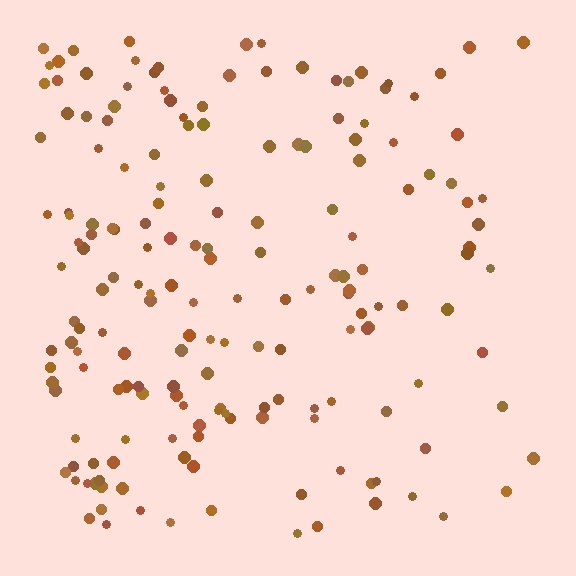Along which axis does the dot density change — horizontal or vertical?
Horizontal.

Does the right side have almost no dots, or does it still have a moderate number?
Still a moderate number, just noticeably fewer than the left.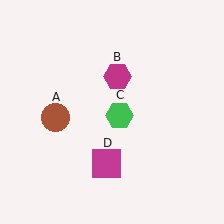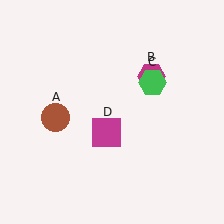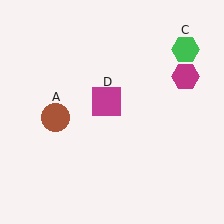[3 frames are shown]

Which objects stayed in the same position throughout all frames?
Brown circle (object A) remained stationary.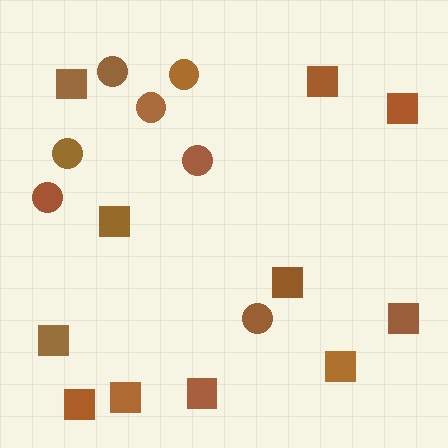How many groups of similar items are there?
There are 2 groups: one group of circles (7) and one group of squares (11).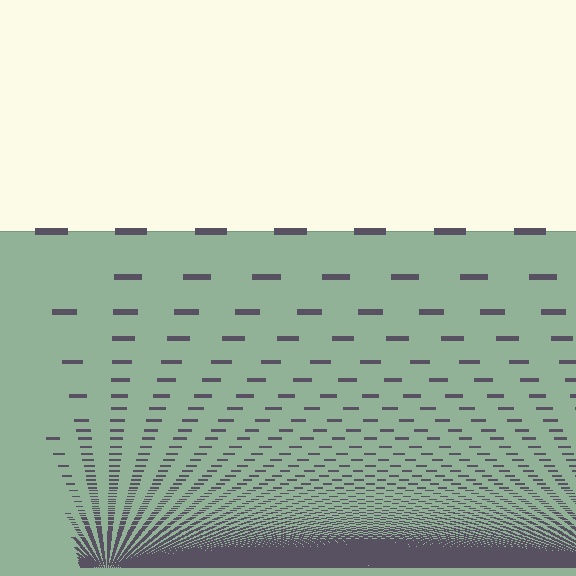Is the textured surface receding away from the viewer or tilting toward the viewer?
The surface appears to tilt toward the viewer. Texture elements get larger and sparser toward the top.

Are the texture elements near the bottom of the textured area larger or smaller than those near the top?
Smaller. The gradient is inverted — elements near the bottom are smaller and denser.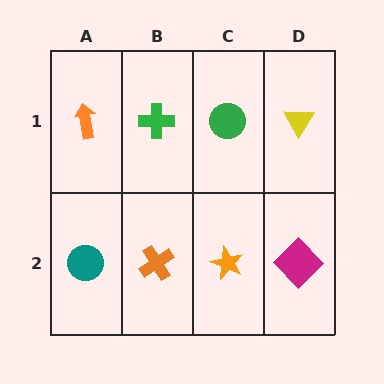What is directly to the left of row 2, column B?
A teal circle.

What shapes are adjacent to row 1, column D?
A magenta diamond (row 2, column D), a green circle (row 1, column C).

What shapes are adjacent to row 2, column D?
A yellow triangle (row 1, column D), an orange star (row 2, column C).